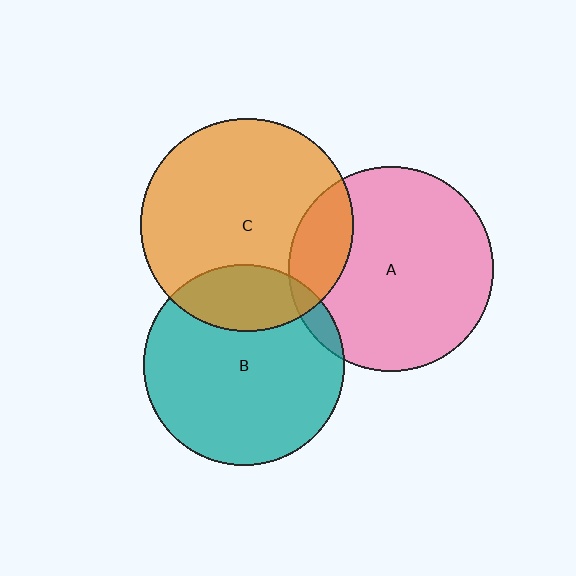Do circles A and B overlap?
Yes.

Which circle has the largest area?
Circle C (orange).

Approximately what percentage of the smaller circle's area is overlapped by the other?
Approximately 5%.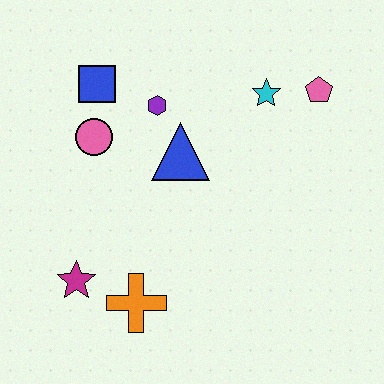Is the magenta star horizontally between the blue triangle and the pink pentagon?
No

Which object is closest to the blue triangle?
The purple hexagon is closest to the blue triangle.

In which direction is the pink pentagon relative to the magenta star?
The pink pentagon is to the right of the magenta star.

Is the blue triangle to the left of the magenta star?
No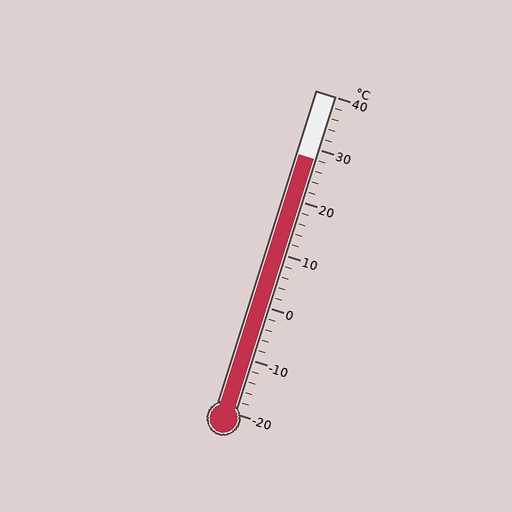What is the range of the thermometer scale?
The thermometer scale ranges from -20°C to 40°C.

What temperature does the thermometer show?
The thermometer shows approximately 28°C.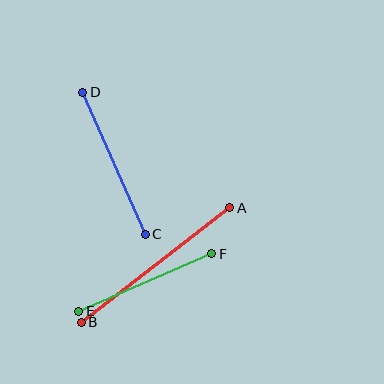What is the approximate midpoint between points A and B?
The midpoint is at approximately (156, 265) pixels.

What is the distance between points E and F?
The distance is approximately 145 pixels.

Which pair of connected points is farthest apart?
Points A and B are farthest apart.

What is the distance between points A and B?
The distance is approximately 188 pixels.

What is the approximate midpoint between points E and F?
The midpoint is at approximately (145, 282) pixels.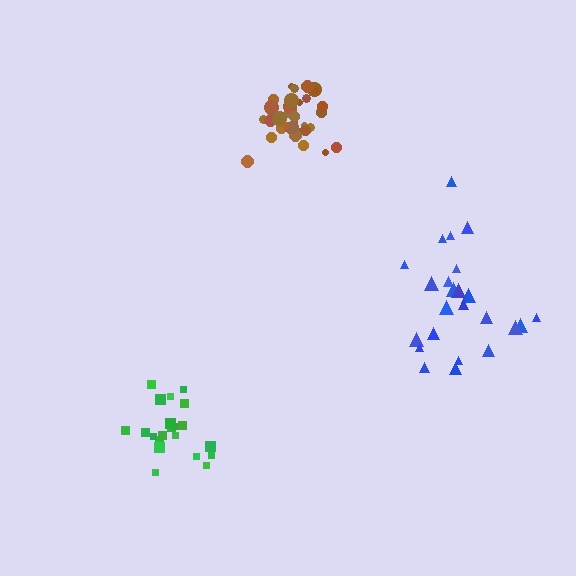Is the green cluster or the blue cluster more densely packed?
Green.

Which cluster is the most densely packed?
Brown.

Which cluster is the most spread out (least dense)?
Blue.